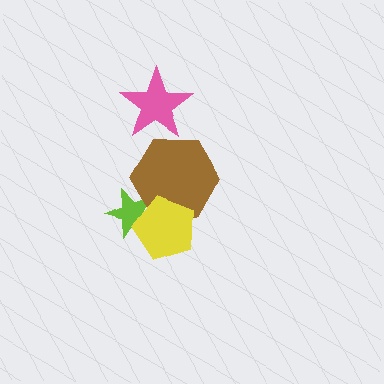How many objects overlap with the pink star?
0 objects overlap with the pink star.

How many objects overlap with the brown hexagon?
2 objects overlap with the brown hexagon.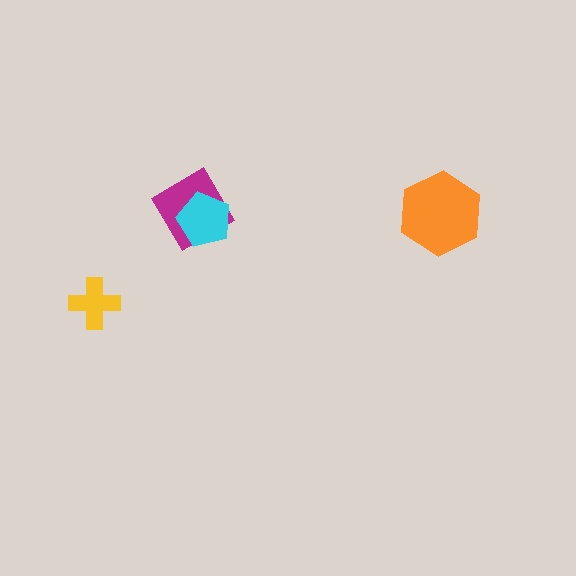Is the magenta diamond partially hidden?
Yes, it is partially covered by another shape.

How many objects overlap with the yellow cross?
0 objects overlap with the yellow cross.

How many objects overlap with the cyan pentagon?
1 object overlaps with the cyan pentagon.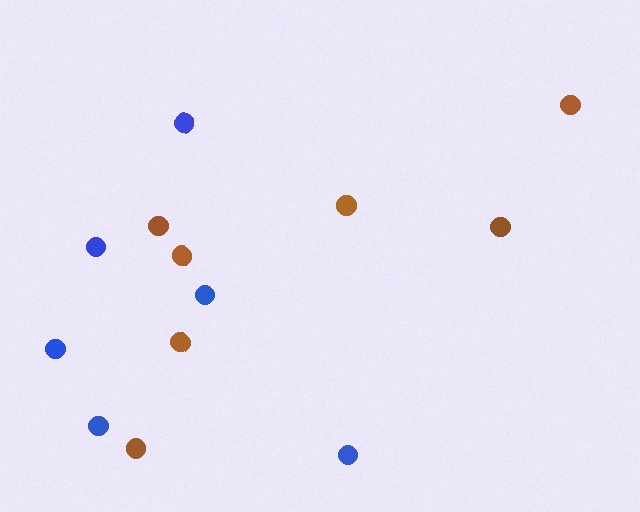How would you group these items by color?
There are 2 groups: one group of blue circles (6) and one group of brown circles (7).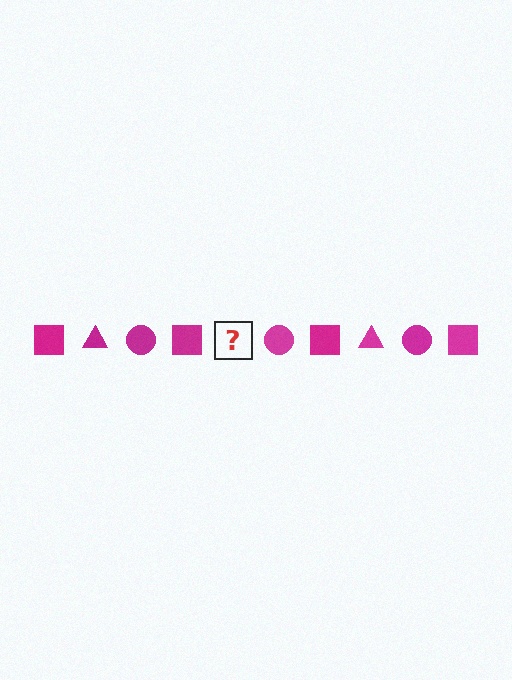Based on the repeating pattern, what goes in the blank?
The blank should be a magenta triangle.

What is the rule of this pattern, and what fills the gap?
The rule is that the pattern cycles through square, triangle, circle shapes in magenta. The gap should be filled with a magenta triangle.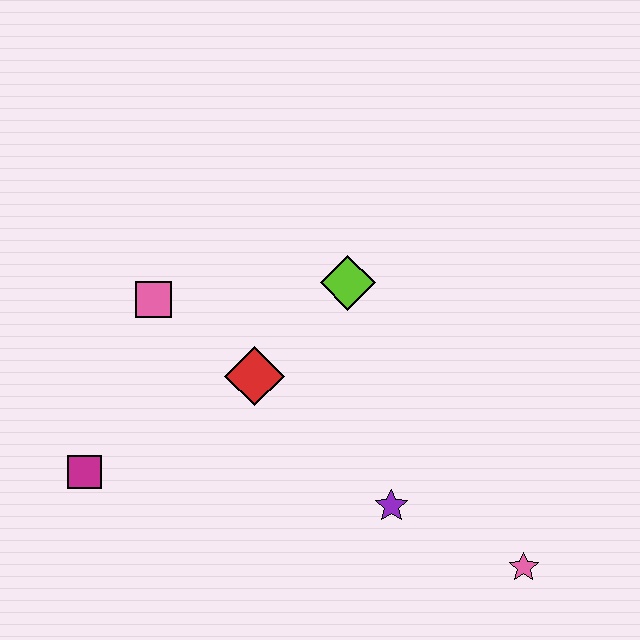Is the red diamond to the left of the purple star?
Yes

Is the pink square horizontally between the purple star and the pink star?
No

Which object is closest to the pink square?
The red diamond is closest to the pink square.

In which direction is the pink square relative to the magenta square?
The pink square is above the magenta square.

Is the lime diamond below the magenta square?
No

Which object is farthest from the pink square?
The pink star is farthest from the pink square.